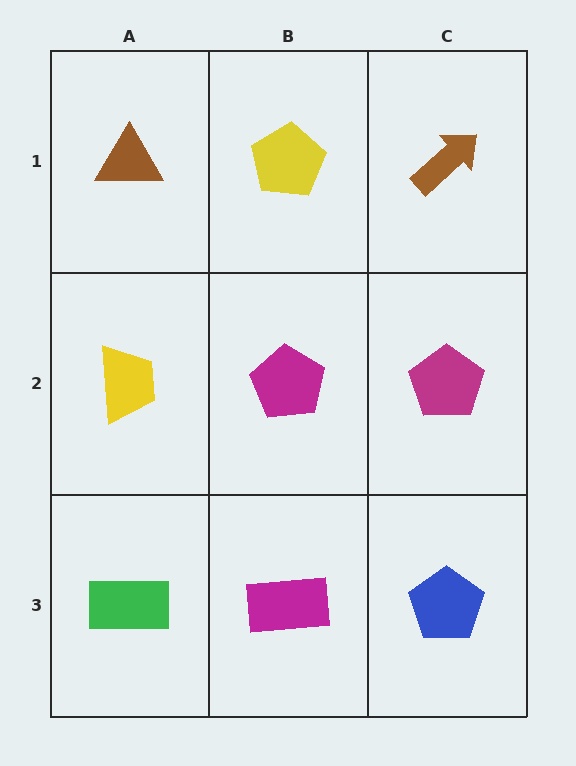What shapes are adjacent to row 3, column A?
A yellow trapezoid (row 2, column A), a magenta rectangle (row 3, column B).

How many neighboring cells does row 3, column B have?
3.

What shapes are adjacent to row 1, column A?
A yellow trapezoid (row 2, column A), a yellow pentagon (row 1, column B).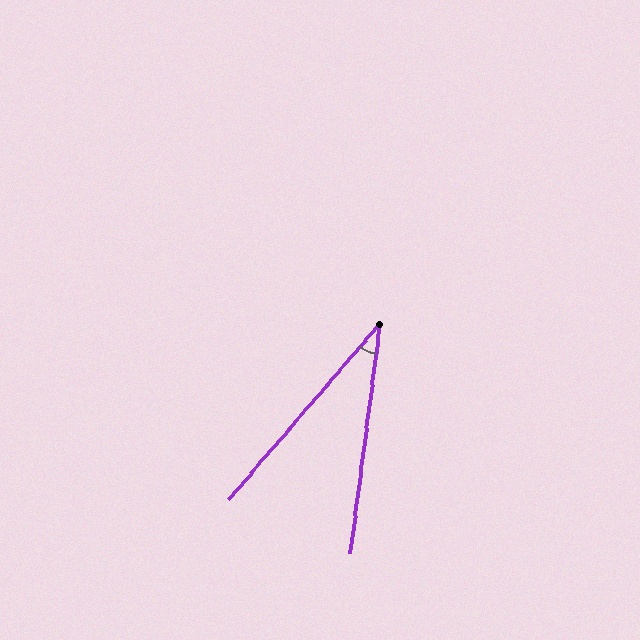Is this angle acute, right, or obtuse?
It is acute.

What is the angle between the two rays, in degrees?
Approximately 33 degrees.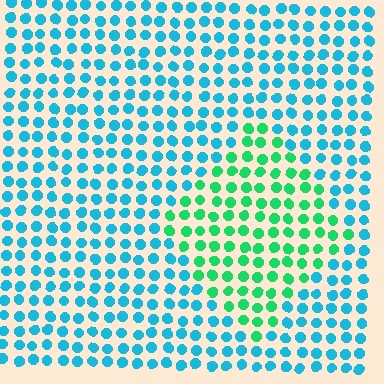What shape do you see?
I see a diamond.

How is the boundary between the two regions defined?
The boundary is defined purely by a slight shift in hue (about 47 degrees). Spacing, size, and orientation are identical on both sides.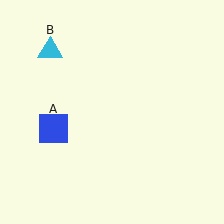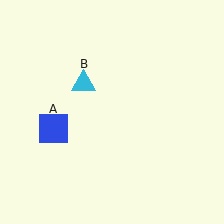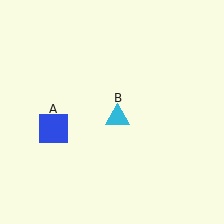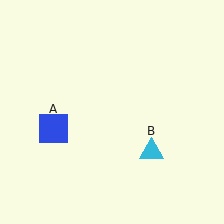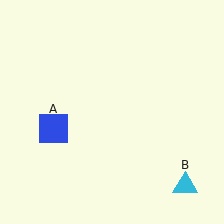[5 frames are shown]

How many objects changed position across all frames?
1 object changed position: cyan triangle (object B).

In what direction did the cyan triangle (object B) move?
The cyan triangle (object B) moved down and to the right.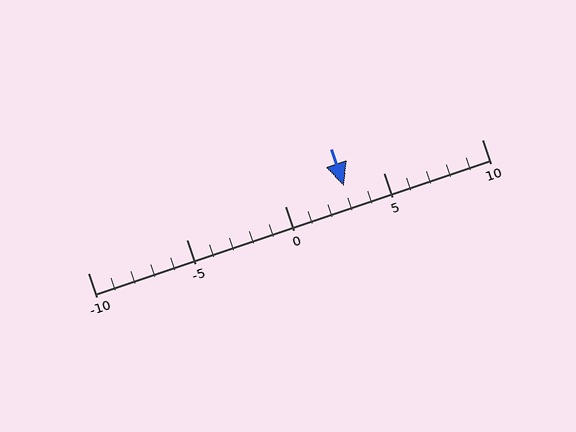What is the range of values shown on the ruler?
The ruler shows values from -10 to 10.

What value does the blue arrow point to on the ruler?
The blue arrow points to approximately 3.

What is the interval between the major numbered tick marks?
The major tick marks are spaced 5 units apart.